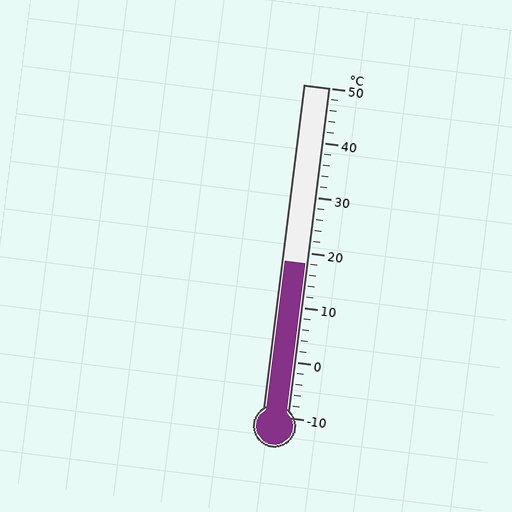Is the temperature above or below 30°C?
The temperature is below 30°C.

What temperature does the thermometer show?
The thermometer shows approximately 18°C.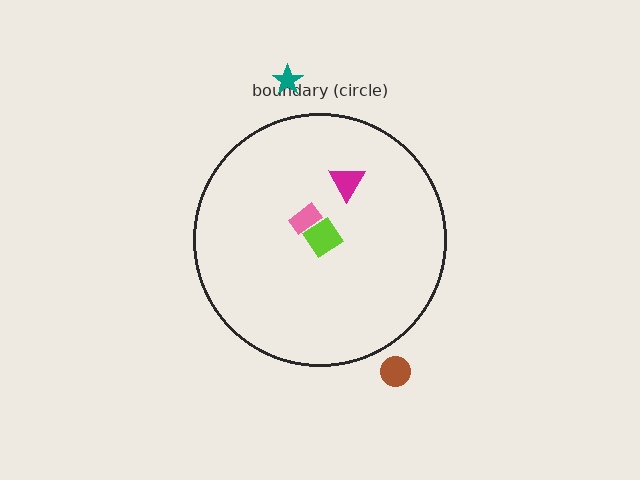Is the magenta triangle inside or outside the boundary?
Inside.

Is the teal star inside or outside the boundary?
Outside.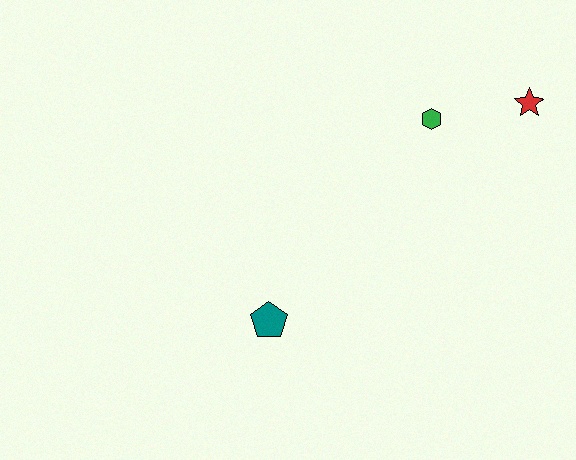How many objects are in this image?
There are 3 objects.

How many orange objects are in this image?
There are no orange objects.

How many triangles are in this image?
There are no triangles.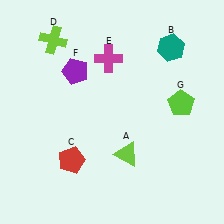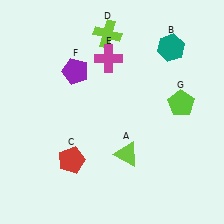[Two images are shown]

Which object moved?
The lime cross (D) moved right.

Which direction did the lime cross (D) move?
The lime cross (D) moved right.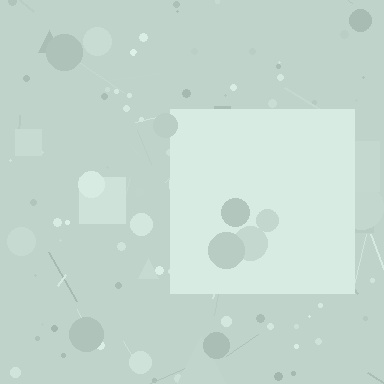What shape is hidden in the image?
A square is hidden in the image.